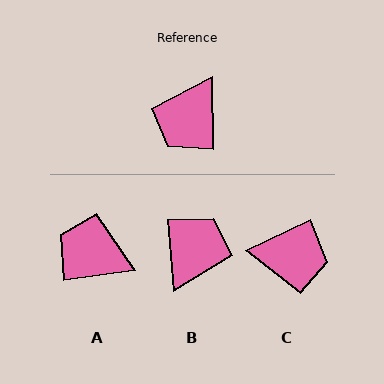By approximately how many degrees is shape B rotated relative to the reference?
Approximately 176 degrees clockwise.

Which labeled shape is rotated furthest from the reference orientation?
B, about 176 degrees away.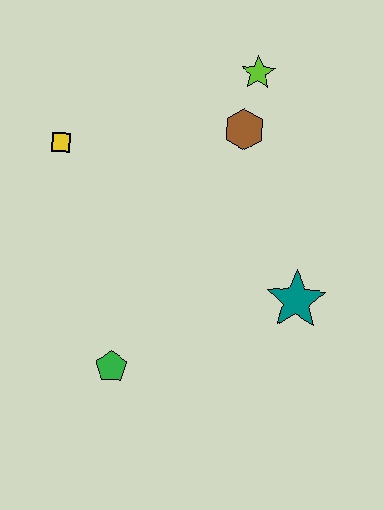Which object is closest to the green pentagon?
The teal star is closest to the green pentagon.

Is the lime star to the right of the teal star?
No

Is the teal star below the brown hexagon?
Yes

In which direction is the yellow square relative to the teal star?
The yellow square is to the left of the teal star.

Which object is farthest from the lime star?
The green pentagon is farthest from the lime star.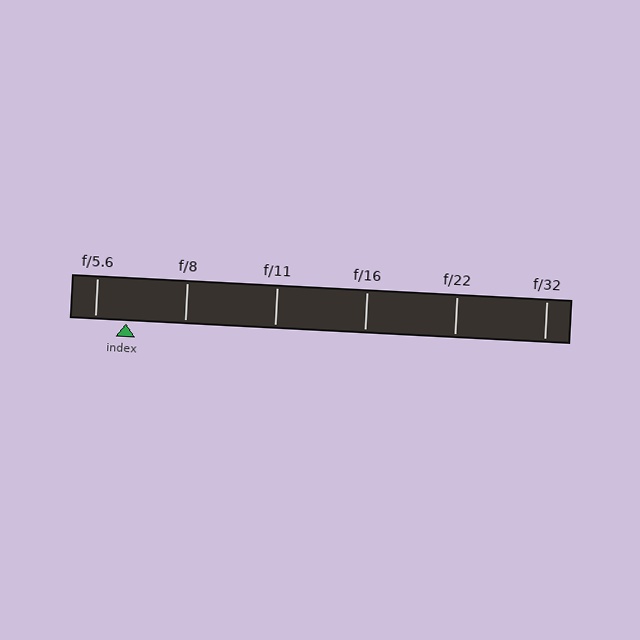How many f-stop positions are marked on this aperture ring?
There are 6 f-stop positions marked.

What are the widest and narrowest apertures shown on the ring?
The widest aperture shown is f/5.6 and the narrowest is f/32.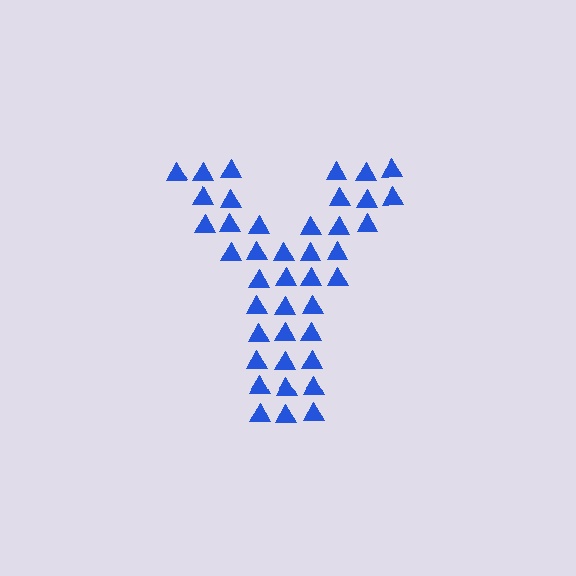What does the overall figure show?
The overall figure shows the letter Y.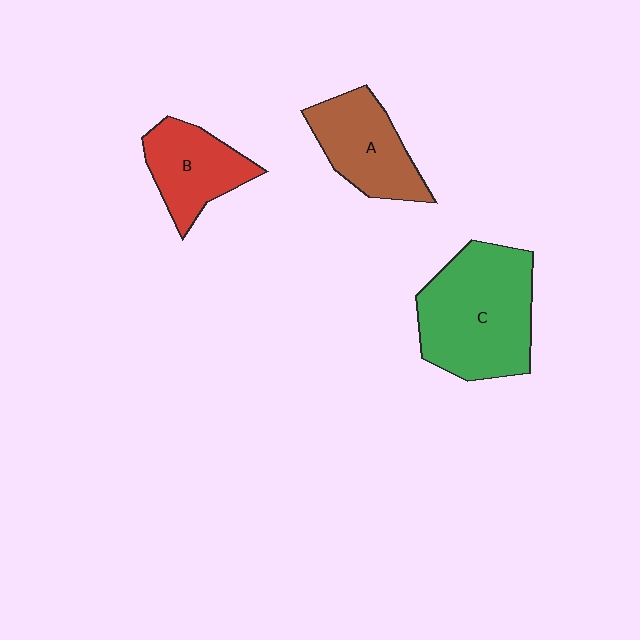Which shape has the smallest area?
Shape B (red).